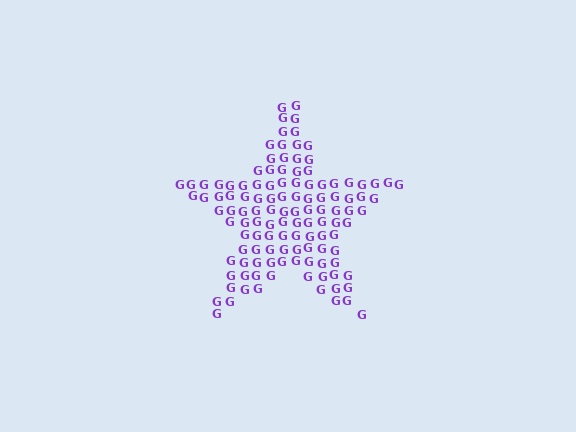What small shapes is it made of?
It is made of small letter G's.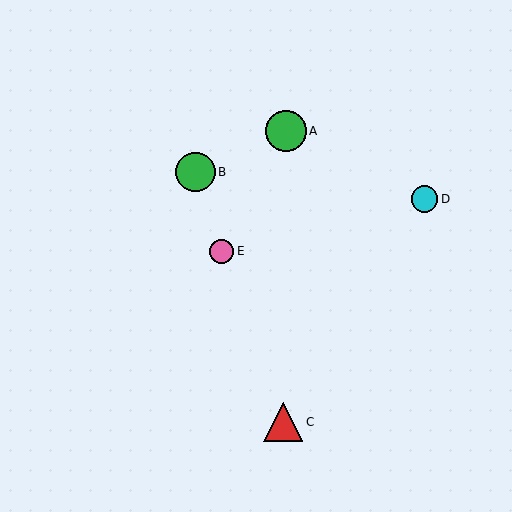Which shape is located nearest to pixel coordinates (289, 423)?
The red triangle (labeled C) at (283, 422) is nearest to that location.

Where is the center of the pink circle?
The center of the pink circle is at (222, 251).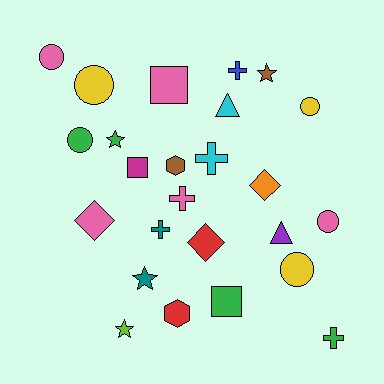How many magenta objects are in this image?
There is 1 magenta object.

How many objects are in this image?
There are 25 objects.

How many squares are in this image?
There are 3 squares.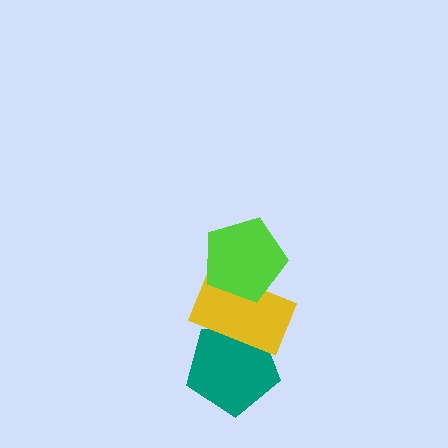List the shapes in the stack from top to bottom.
From top to bottom: the lime pentagon, the yellow rectangle, the teal pentagon.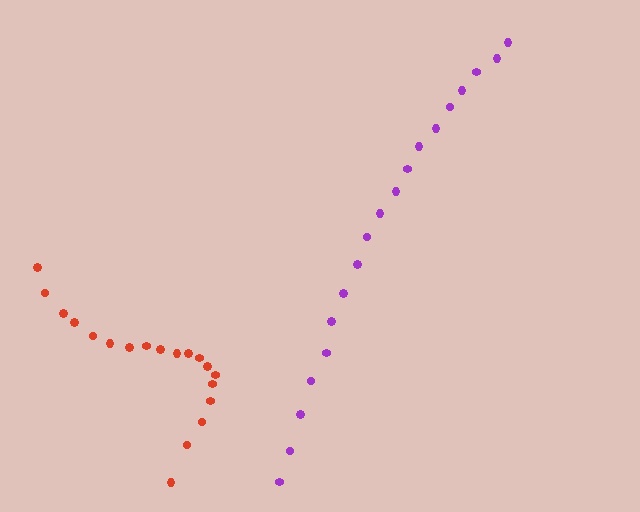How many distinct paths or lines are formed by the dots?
There are 2 distinct paths.